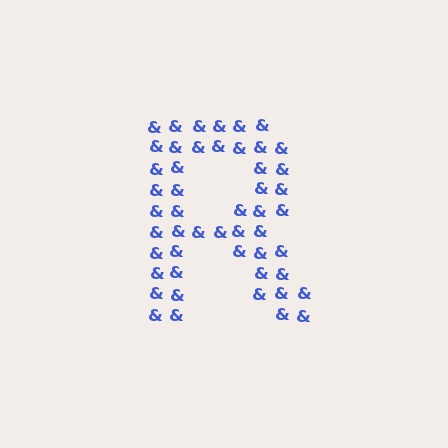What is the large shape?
The large shape is the letter R.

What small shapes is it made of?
It is made of small ampersands.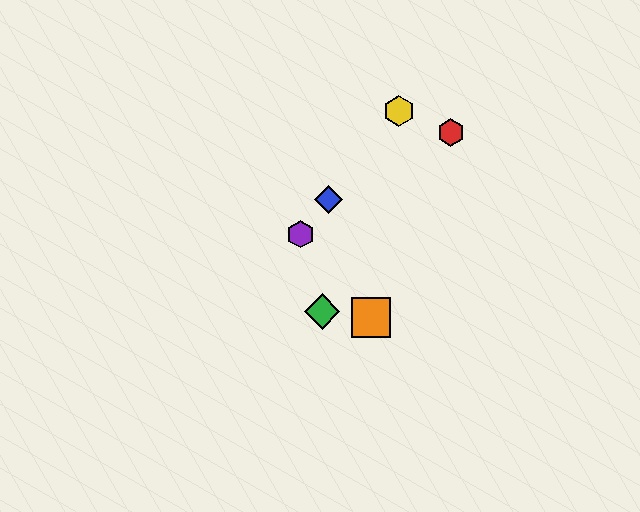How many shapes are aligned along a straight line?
3 shapes (the blue diamond, the yellow hexagon, the purple hexagon) are aligned along a straight line.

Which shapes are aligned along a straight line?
The blue diamond, the yellow hexagon, the purple hexagon are aligned along a straight line.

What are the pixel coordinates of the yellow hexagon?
The yellow hexagon is at (399, 111).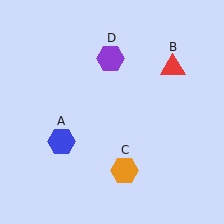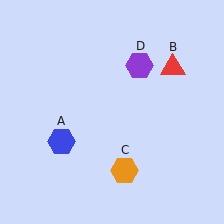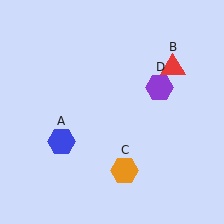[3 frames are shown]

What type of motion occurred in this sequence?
The purple hexagon (object D) rotated clockwise around the center of the scene.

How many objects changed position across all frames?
1 object changed position: purple hexagon (object D).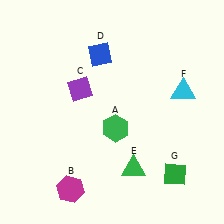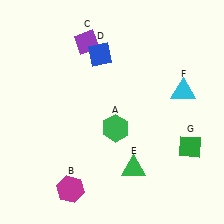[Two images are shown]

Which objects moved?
The objects that moved are: the purple diamond (C), the green diamond (G).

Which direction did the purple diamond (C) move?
The purple diamond (C) moved up.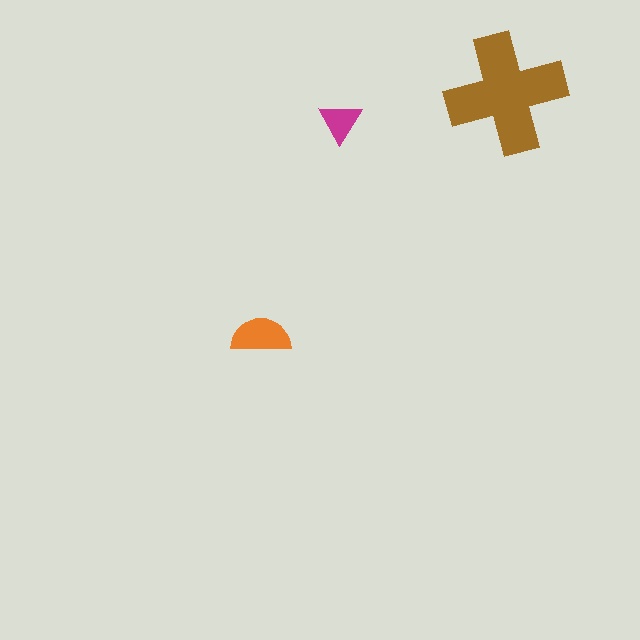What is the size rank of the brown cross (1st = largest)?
1st.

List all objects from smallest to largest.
The magenta triangle, the orange semicircle, the brown cross.